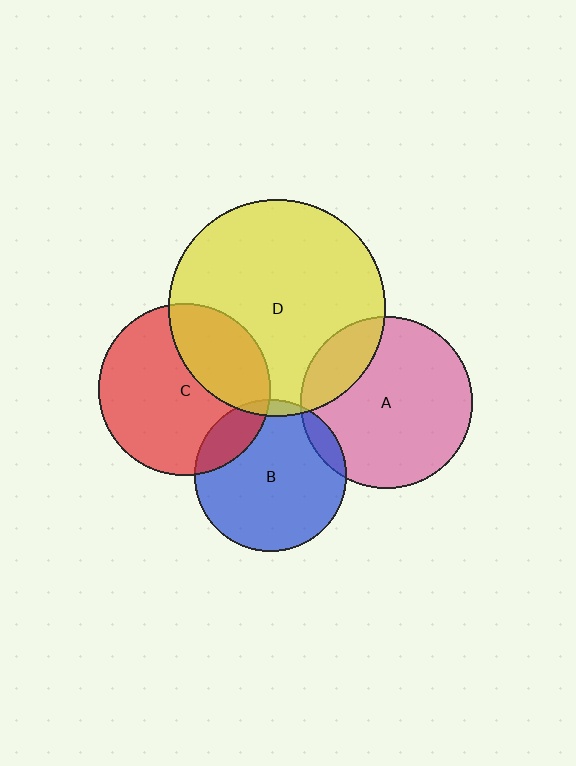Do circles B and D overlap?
Yes.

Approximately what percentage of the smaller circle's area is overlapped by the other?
Approximately 5%.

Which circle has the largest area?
Circle D (yellow).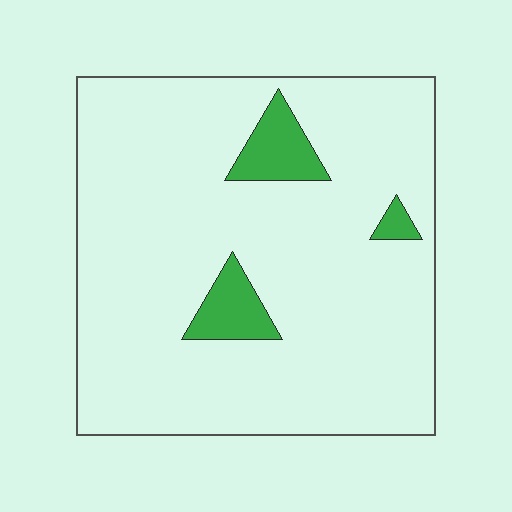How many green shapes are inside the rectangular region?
3.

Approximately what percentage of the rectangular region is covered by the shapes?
Approximately 10%.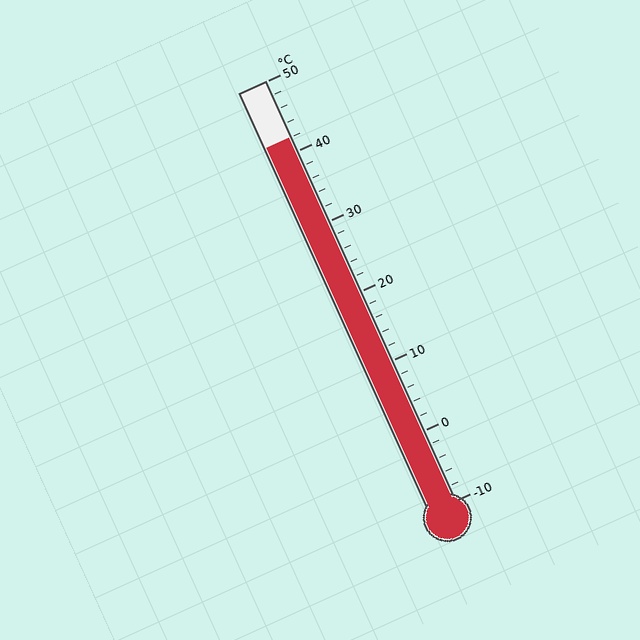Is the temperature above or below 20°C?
The temperature is above 20°C.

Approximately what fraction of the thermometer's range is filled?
The thermometer is filled to approximately 85% of its range.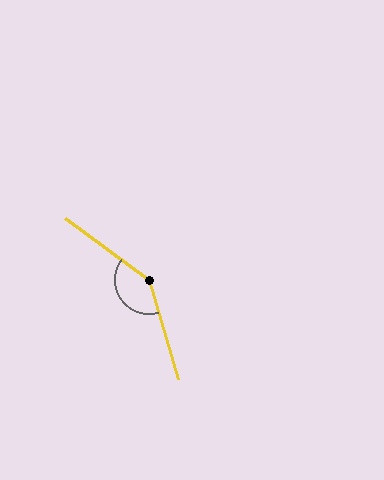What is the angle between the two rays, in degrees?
Approximately 143 degrees.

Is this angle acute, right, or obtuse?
It is obtuse.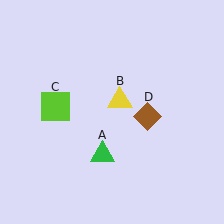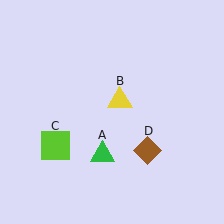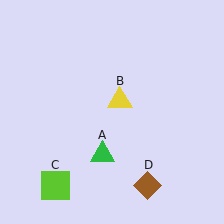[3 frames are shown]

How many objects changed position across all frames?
2 objects changed position: lime square (object C), brown diamond (object D).